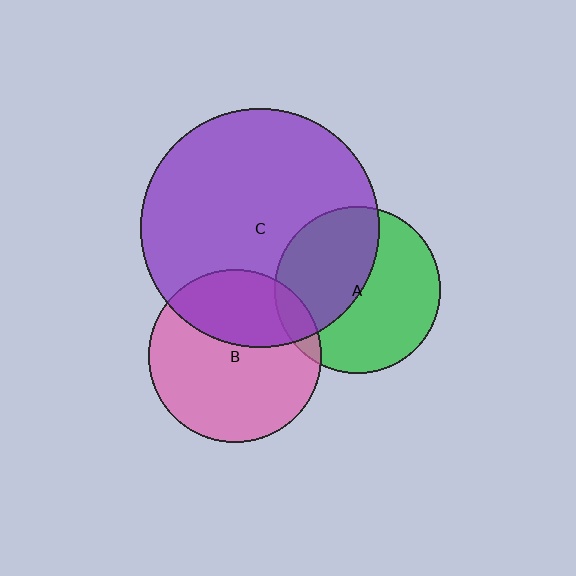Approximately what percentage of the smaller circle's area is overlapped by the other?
Approximately 10%.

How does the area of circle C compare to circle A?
Approximately 2.1 times.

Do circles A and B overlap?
Yes.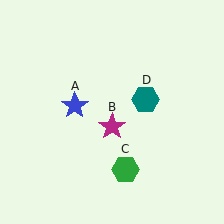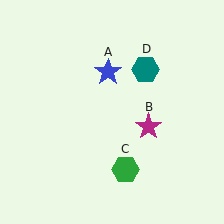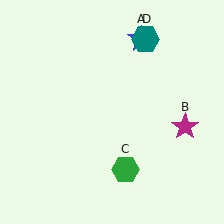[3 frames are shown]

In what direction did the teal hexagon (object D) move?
The teal hexagon (object D) moved up.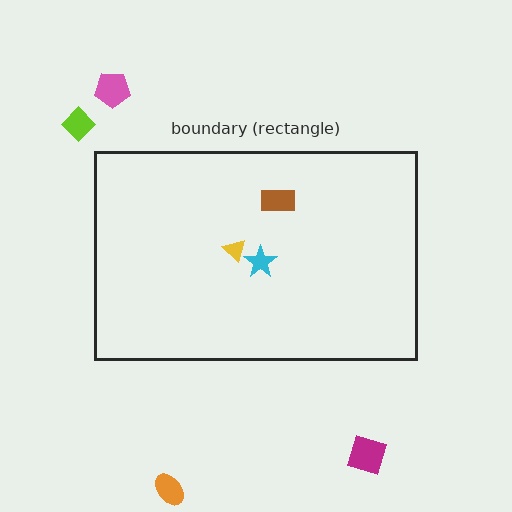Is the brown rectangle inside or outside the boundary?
Inside.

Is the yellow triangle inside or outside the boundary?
Inside.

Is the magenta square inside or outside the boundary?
Outside.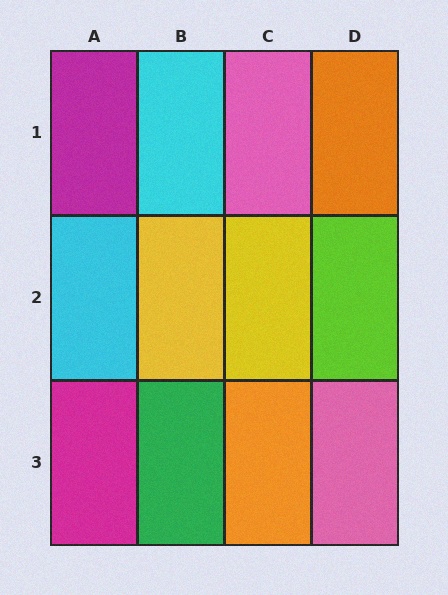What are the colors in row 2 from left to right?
Cyan, yellow, yellow, lime.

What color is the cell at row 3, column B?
Green.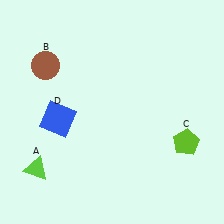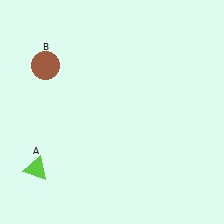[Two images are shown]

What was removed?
The lime pentagon (C), the blue square (D) were removed in Image 2.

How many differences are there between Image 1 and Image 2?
There are 2 differences between the two images.